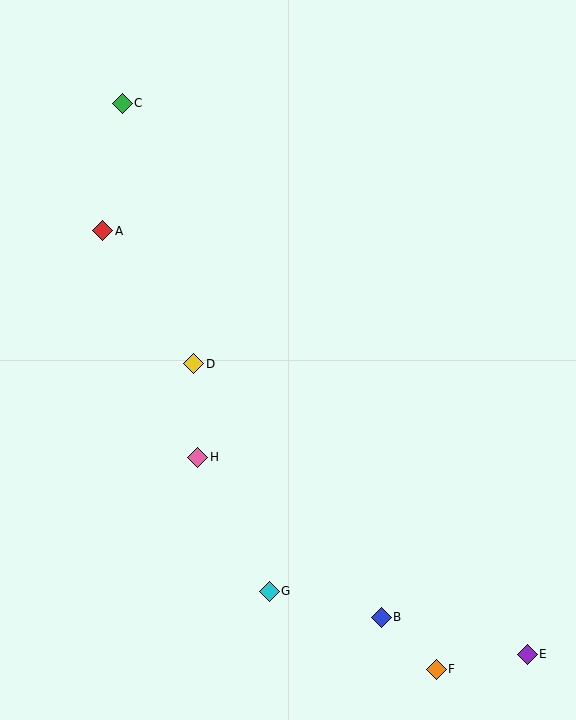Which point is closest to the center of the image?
Point D at (194, 364) is closest to the center.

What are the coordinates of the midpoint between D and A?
The midpoint between D and A is at (148, 297).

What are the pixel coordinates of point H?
Point H is at (198, 457).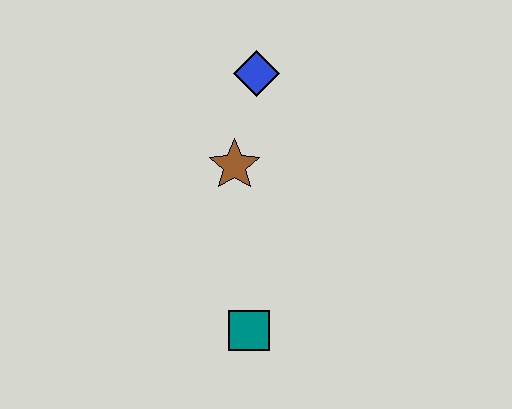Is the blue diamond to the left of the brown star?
No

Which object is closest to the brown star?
The blue diamond is closest to the brown star.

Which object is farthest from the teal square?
The blue diamond is farthest from the teal square.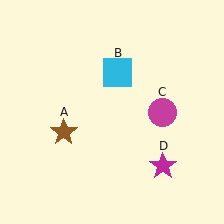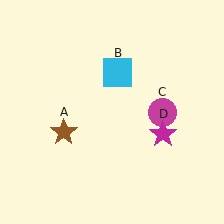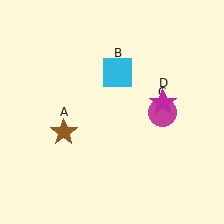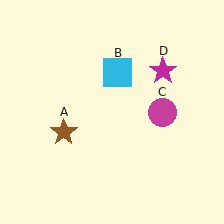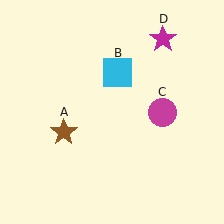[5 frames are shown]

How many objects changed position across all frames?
1 object changed position: magenta star (object D).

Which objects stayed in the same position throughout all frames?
Brown star (object A) and cyan square (object B) and magenta circle (object C) remained stationary.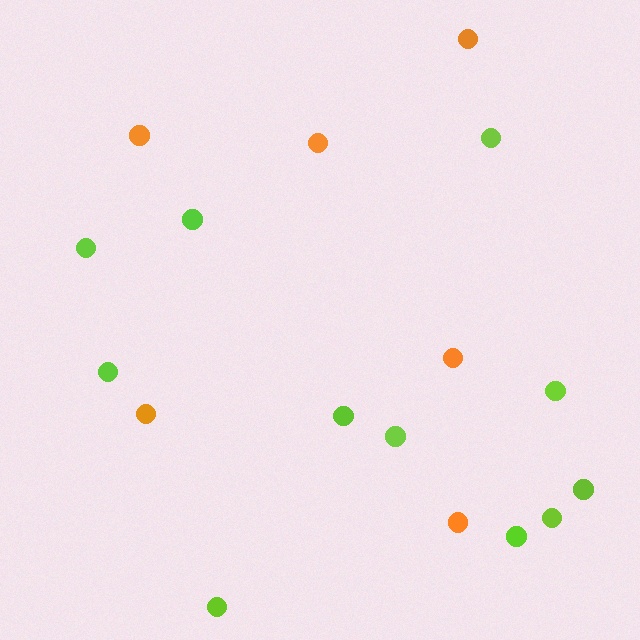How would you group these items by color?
There are 2 groups: one group of lime circles (11) and one group of orange circles (6).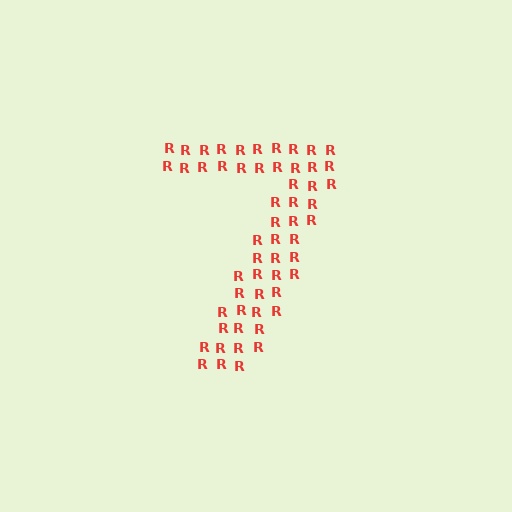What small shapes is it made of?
It is made of small letter R's.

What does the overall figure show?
The overall figure shows the digit 7.